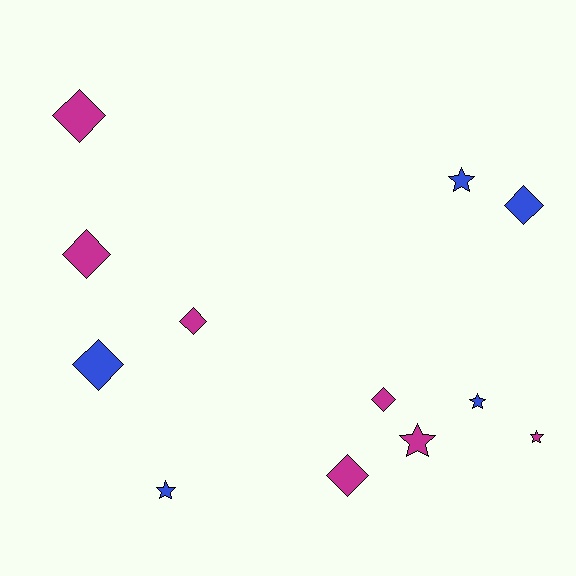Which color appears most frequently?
Magenta, with 7 objects.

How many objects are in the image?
There are 12 objects.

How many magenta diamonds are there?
There are 5 magenta diamonds.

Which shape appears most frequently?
Diamond, with 7 objects.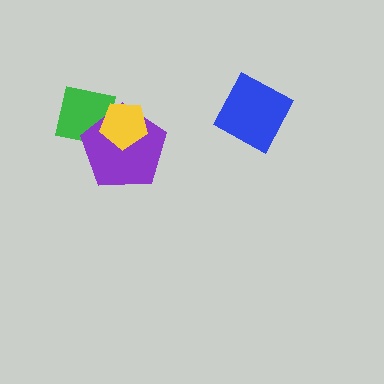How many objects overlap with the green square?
2 objects overlap with the green square.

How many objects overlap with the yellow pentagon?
2 objects overlap with the yellow pentagon.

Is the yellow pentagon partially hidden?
No, no other shape covers it.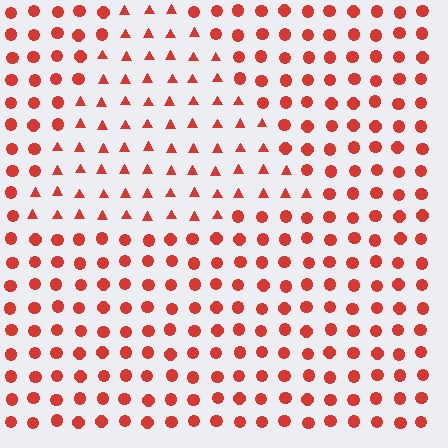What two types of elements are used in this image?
The image uses triangles inside the triangle region and circles outside it.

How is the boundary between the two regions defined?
The boundary is defined by a change in element shape: triangles inside vs. circles outside. All elements share the same color and spacing.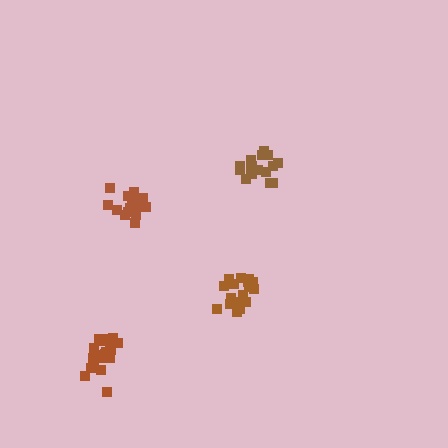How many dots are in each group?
Group 1: 17 dots, Group 2: 19 dots, Group 3: 16 dots, Group 4: 21 dots (73 total).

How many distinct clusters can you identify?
There are 4 distinct clusters.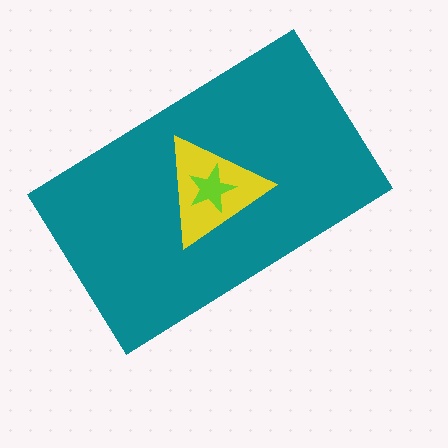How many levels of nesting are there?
3.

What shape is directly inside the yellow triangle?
The lime star.